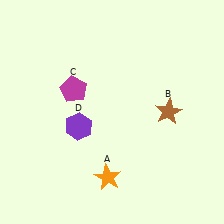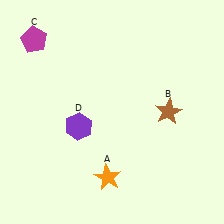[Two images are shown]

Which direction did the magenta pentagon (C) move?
The magenta pentagon (C) moved up.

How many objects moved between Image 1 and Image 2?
1 object moved between the two images.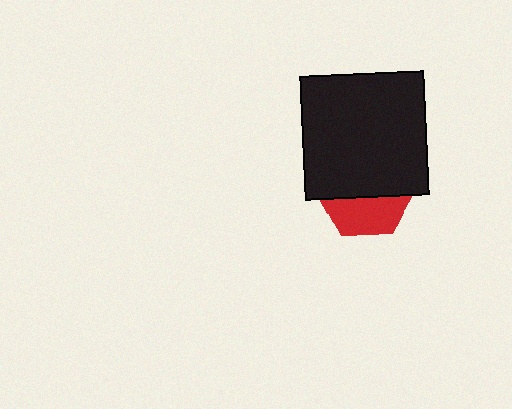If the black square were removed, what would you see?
You would see the complete red hexagon.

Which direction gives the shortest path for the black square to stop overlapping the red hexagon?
Moving up gives the shortest separation.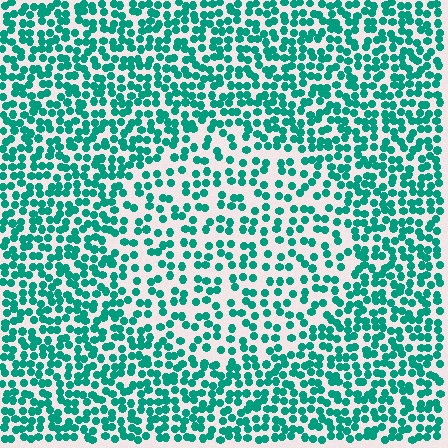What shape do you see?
I see a circle.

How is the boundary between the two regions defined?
The boundary is defined by a change in element density (approximately 1.7x ratio). All elements are the same color, size, and shape.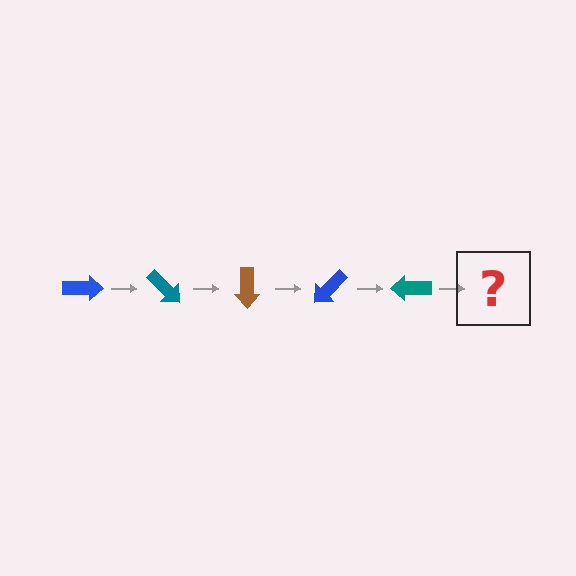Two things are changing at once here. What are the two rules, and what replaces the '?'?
The two rules are that it rotates 45 degrees each step and the color cycles through blue, teal, and brown. The '?' should be a brown arrow, rotated 225 degrees from the start.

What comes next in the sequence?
The next element should be a brown arrow, rotated 225 degrees from the start.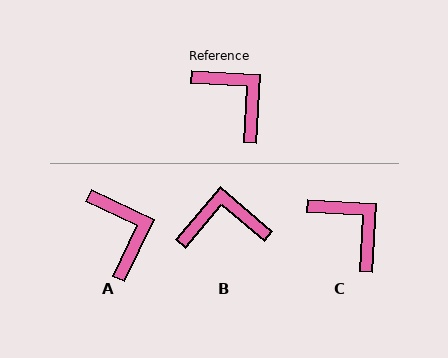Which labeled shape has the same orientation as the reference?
C.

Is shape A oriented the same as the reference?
No, it is off by about 22 degrees.